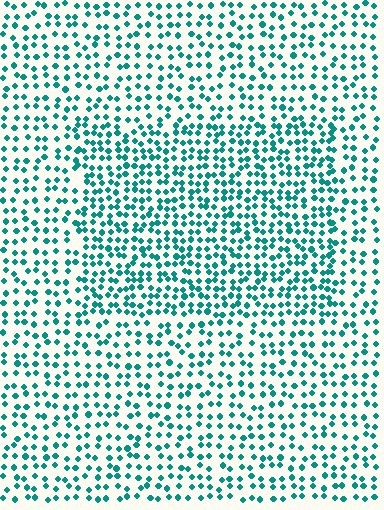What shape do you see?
I see a rectangle.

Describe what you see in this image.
The image contains small teal elements arranged at two different densities. A rectangle-shaped region is visible where the elements are more densely packed than the surrounding area.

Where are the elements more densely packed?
The elements are more densely packed inside the rectangle boundary.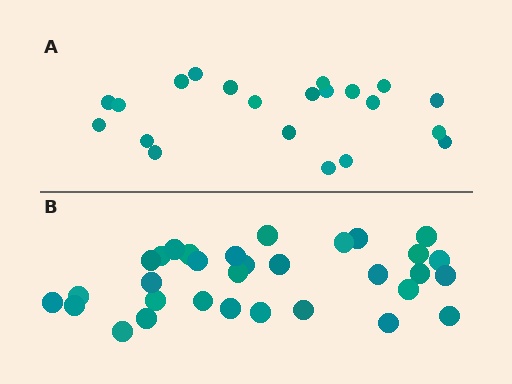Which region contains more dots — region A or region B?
Region B (the bottom region) has more dots.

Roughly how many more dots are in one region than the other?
Region B has roughly 12 or so more dots than region A.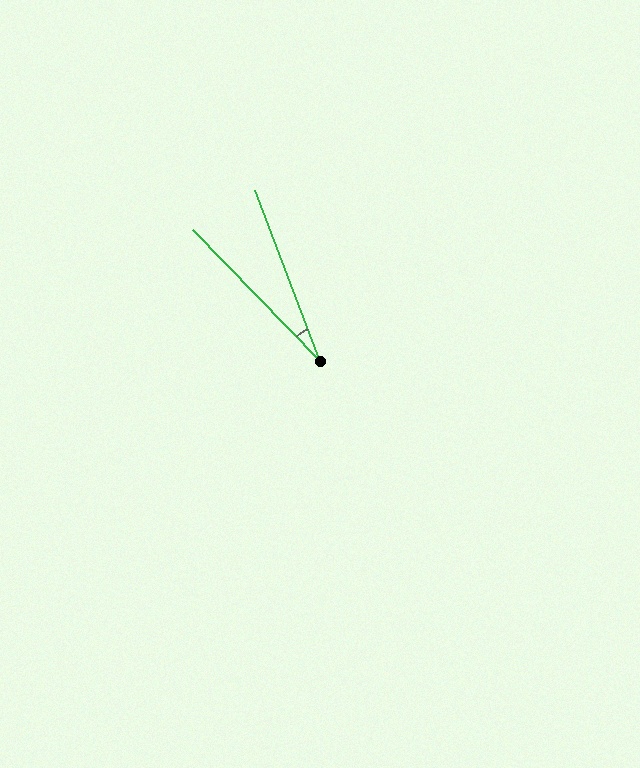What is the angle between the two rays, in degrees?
Approximately 24 degrees.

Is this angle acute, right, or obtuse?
It is acute.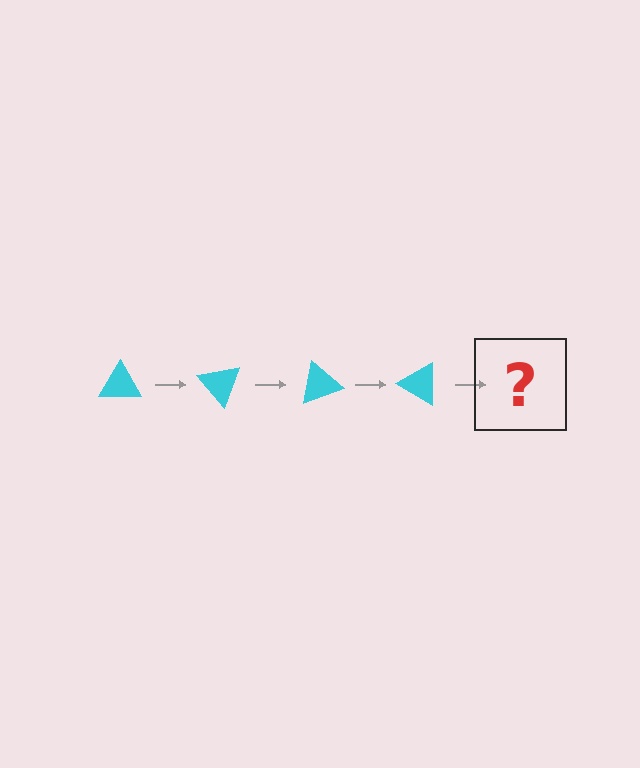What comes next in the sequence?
The next element should be a cyan triangle rotated 200 degrees.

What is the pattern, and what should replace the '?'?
The pattern is that the triangle rotates 50 degrees each step. The '?' should be a cyan triangle rotated 200 degrees.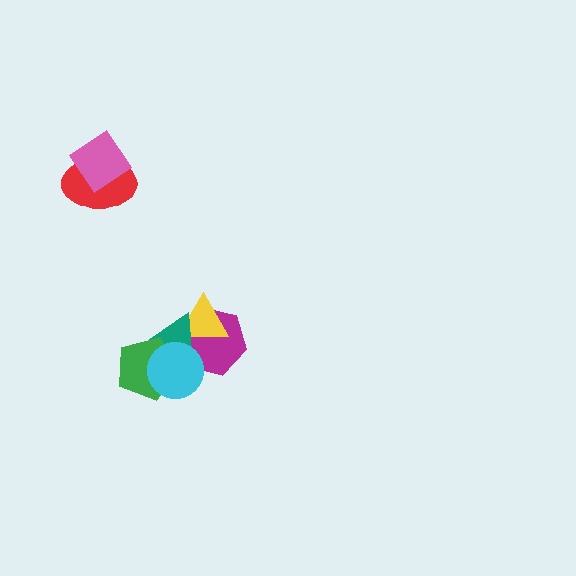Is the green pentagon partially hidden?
Yes, it is partially covered by another shape.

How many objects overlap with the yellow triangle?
2 objects overlap with the yellow triangle.